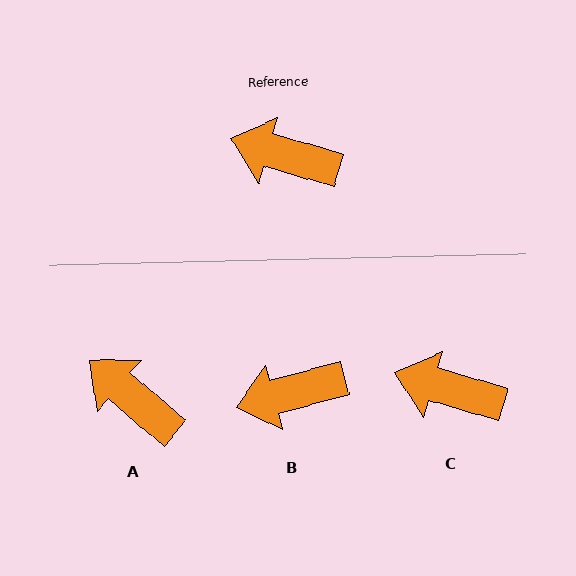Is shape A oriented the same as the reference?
No, it is off by about 24 degrees.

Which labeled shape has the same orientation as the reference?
C.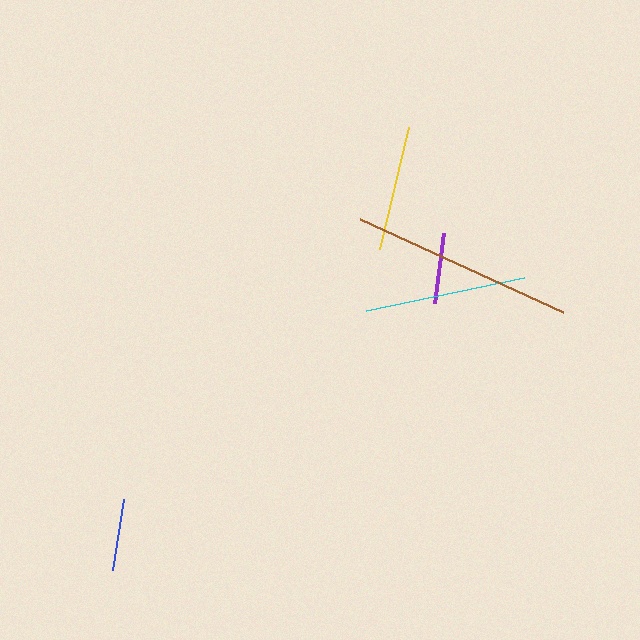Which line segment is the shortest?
The purple line is the shortest at approximately 71 pixels.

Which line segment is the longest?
The brown line is the longest at approximately 224 pixels.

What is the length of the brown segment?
The brown segment is approximately 224 pixels long.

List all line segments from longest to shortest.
From longest to shortest: brown, cyan, yellow, blue, purple.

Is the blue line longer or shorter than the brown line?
The brown line is longer than the blue line.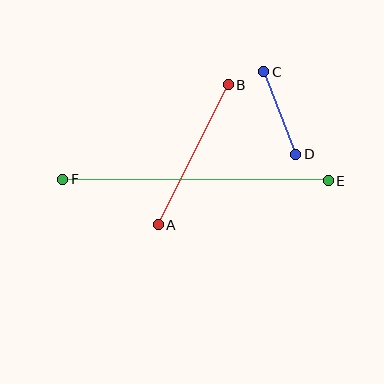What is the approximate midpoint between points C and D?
The midpoint is at approximately (280, 113) pixels.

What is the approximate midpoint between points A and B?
The midpoint is at approximately (193, 155) pixels.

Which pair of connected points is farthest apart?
Points E and F are farthest apart.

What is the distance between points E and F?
The distance is approximately 266 pixels.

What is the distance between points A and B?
The distance is approximately 156 pixels.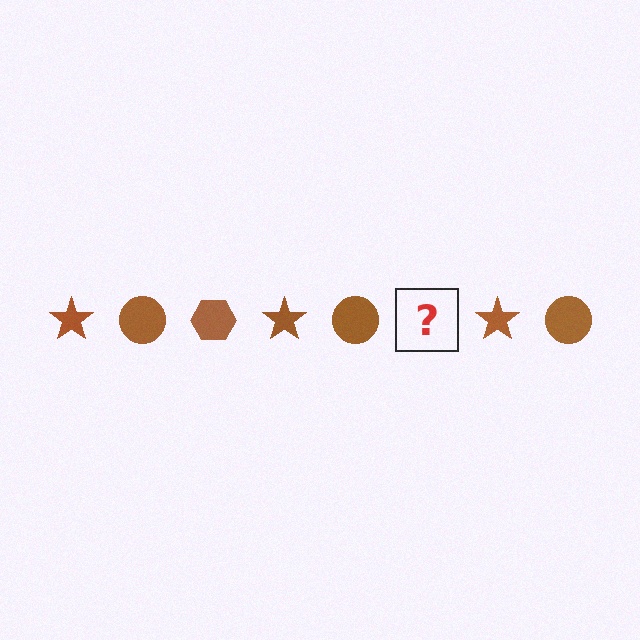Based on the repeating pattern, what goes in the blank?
The blank should be a brown hexagon.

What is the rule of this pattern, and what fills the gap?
The rule is that the pattern cycles through star, circle, hexagon shapes in brown. The gap should be filled with a brown hexagon.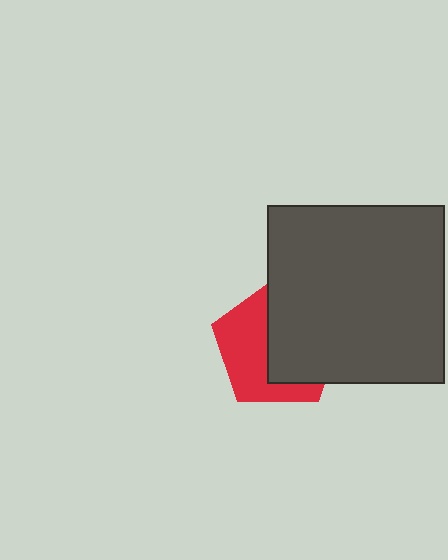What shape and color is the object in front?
The object in front is a dark gray square.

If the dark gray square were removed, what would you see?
You would see the complete red pentagon.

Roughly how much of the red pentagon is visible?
About half of it is visible (roughly 48%).